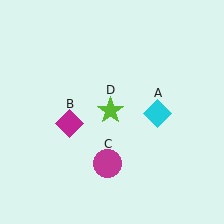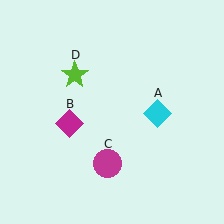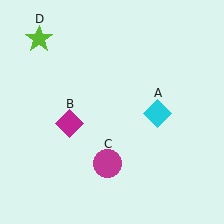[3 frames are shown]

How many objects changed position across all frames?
1 object changed position: lime star (object D).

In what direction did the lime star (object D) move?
The lime star (object D) moved up and to the left.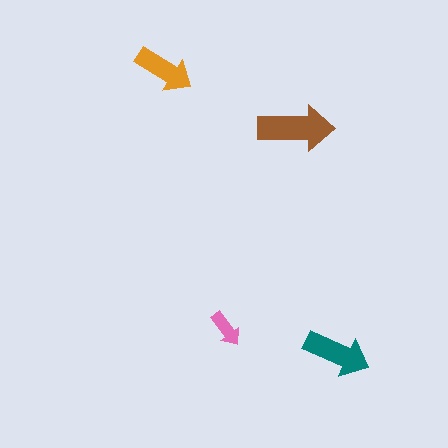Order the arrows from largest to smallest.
the brown one, the teal one, the orange one, the pink one.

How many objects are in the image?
There are 4 objects in the image.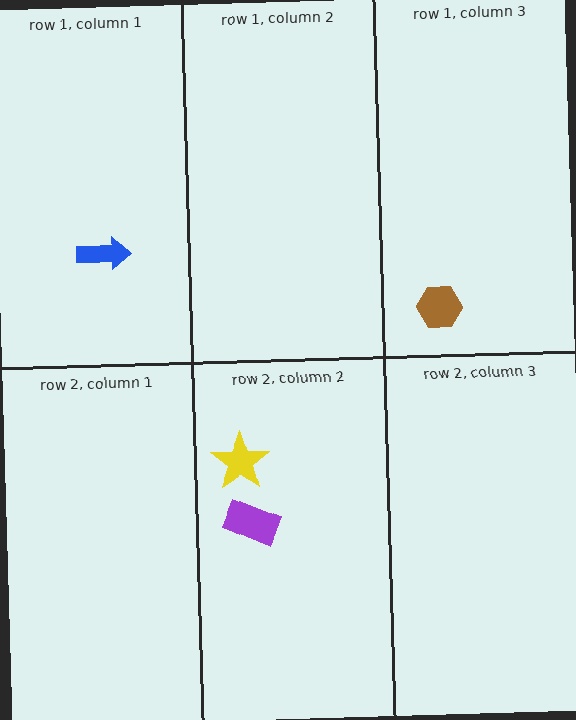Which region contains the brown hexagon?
The row 1, column 3 region.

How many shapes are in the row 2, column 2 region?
2.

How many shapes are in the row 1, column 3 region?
1.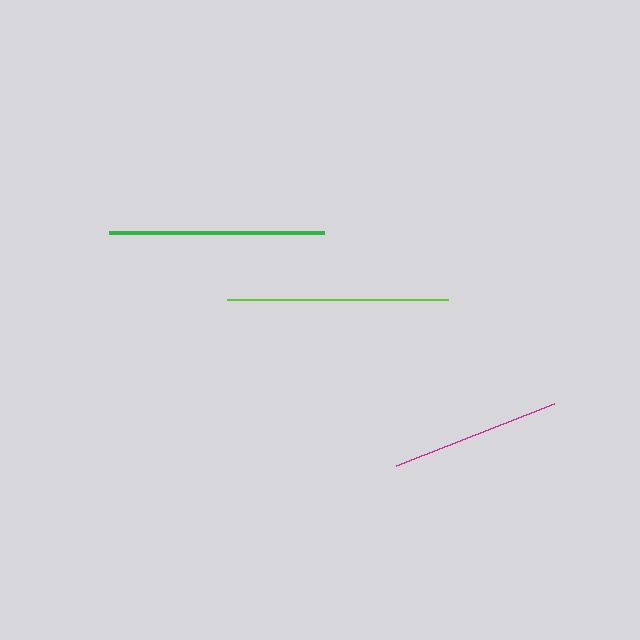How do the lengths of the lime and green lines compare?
The lime and green lines are approximately the same length.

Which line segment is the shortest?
The magenta line is the shortest at approximately 170 pixels.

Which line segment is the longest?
The lime line is the longest at approximately 221 pixels.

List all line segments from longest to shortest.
From longest to shortest: lime, green, magenta.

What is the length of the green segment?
The green segment is approximately 216 pixels long.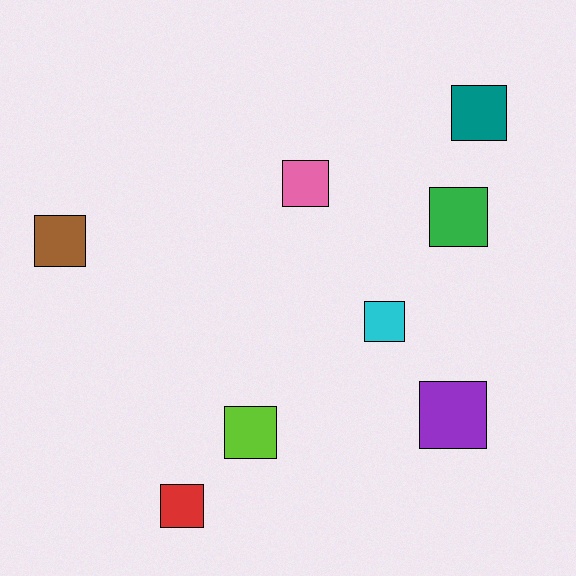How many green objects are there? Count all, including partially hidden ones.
There is 1 green object.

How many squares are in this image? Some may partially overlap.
There are 8 squares.